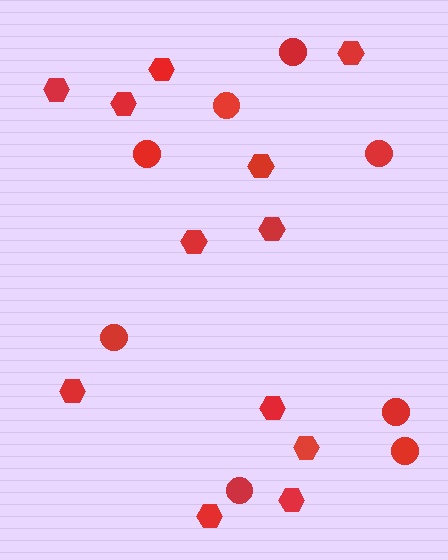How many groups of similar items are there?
There are 2 groups: one group of hexagons (12) and one group of circles (8).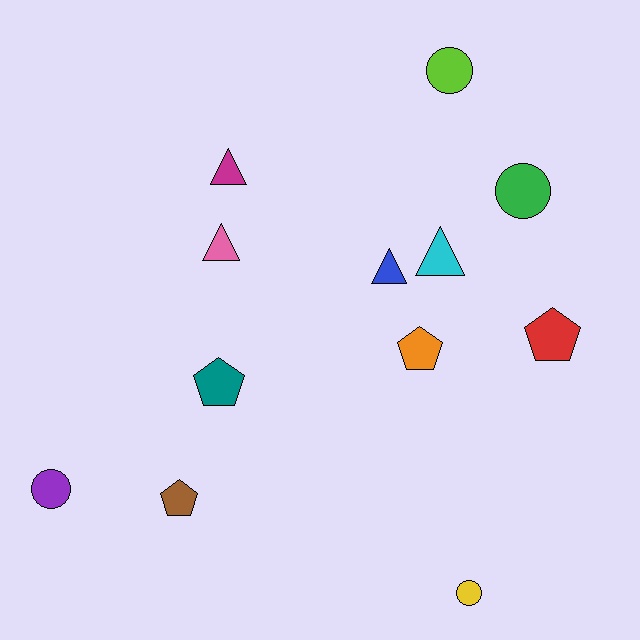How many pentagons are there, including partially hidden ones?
There are 4 pentagons.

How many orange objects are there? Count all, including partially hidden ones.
There is 1 orange object.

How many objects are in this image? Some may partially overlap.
There are 12 objects.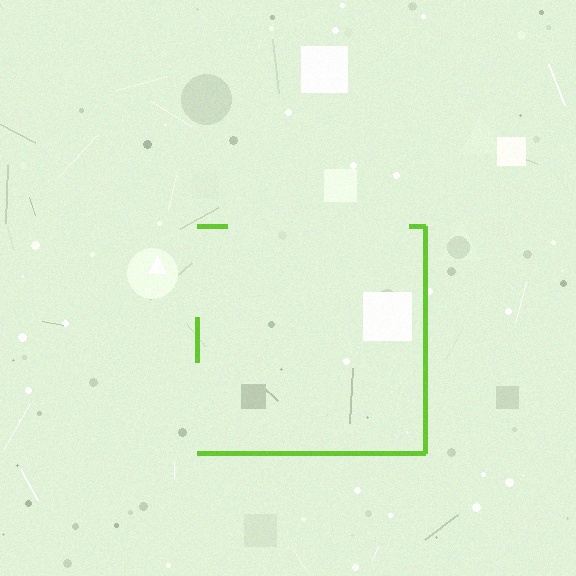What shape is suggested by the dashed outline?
The dashed outline suggests a square.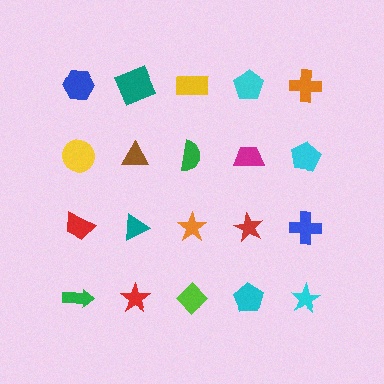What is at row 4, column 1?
A green arrow.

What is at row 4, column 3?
A lime diamond.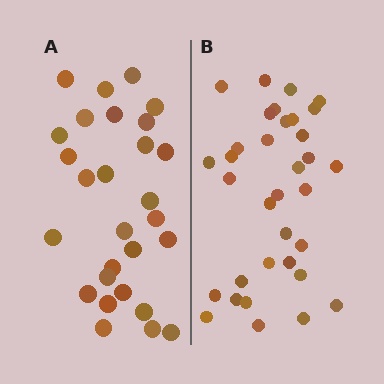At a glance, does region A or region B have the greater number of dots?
Region B (the right region) has more dots.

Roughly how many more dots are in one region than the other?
Region B has about 6 more dots than region A.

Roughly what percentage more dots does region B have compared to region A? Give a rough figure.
About 20% more.